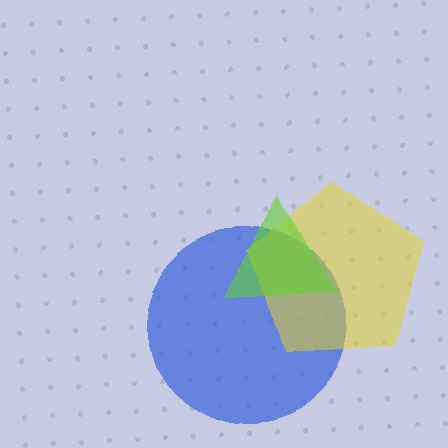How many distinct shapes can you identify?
There are 3 distinct shapes: a blue circle, a yellow pentagon, a lime triangle.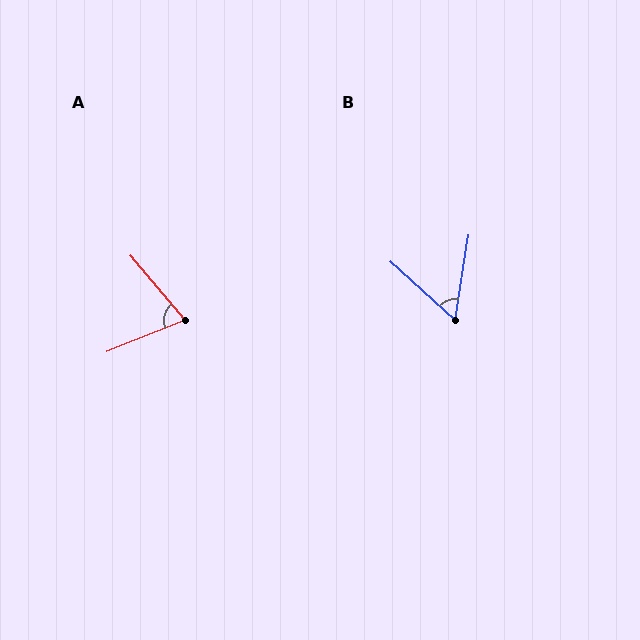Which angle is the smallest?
B, at approximately 56 degrees.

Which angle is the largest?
A, at approximately 72 degrees.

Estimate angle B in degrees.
Approximately 56 degrees.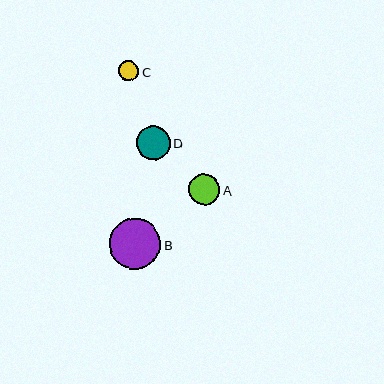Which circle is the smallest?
Circle C is the smallest with a size of approximately 20 pixels.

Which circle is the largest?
Circle B is the largest with a size of approximately 51 pixels.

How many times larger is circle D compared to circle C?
Circle D is approximately 1.7 times the size of circle C.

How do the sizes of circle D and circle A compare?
Circle D and circle A are approximately the same size.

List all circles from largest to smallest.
From largest to smallest: B, D, A, C.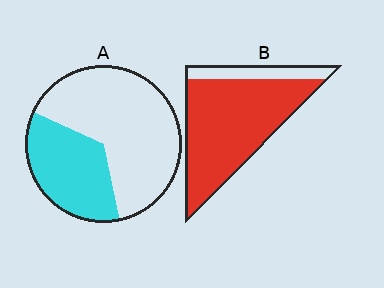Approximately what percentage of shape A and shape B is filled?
A is approximately 35% and B is approximately 85%.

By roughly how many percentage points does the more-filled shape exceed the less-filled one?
By roughly 50 percentage points (B over A).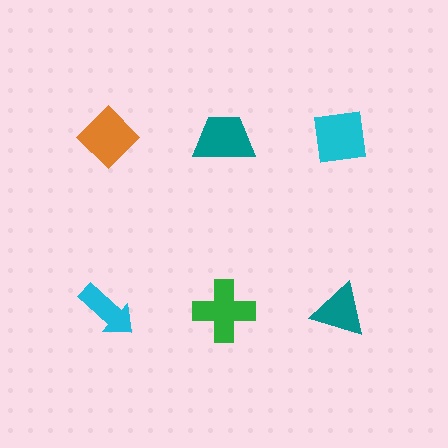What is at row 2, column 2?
A green cross.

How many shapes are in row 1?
3 shapes.